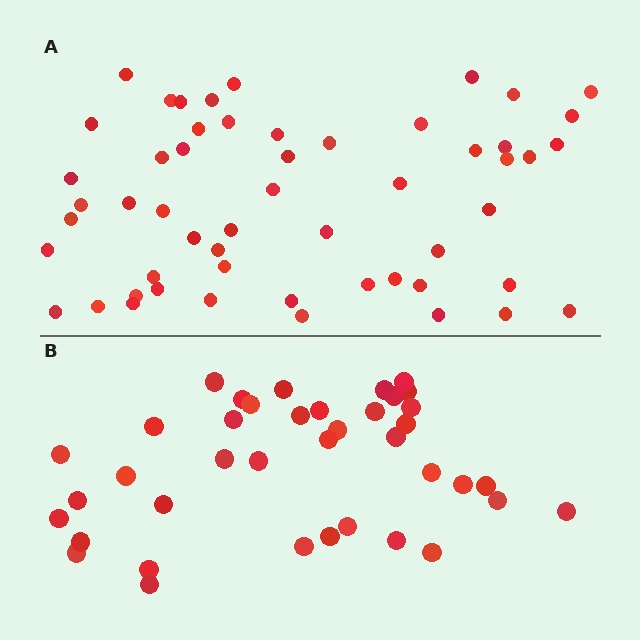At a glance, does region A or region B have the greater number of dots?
Region A (the top region) has more dots.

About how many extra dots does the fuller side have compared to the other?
Region A has approximately 15 more dots than region B.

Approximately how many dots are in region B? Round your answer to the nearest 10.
About 40 dots. (The exact count is 39, which rounds to 40.)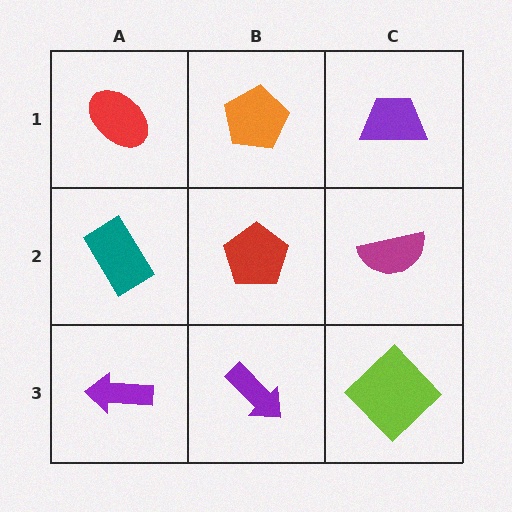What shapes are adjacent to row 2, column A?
A red ellipse (row 1, column A), a purple arrow (row 3, column A), a red pentagon (row 2, column B).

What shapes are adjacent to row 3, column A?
A teal rectangle (row 2, column A), a purple arrow (row 3, column B).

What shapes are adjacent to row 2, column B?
An orange pentagon (row 1, column B), a purple arrow (row 3, column B), a teal rectangle (row 2, column A), a magenta semicircle (row 2, column C).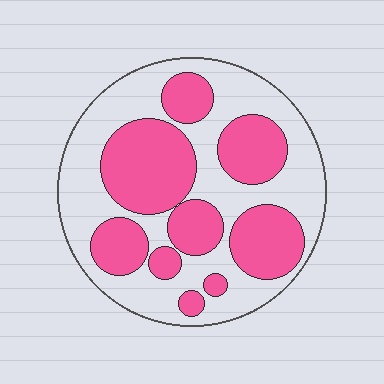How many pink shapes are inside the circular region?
9.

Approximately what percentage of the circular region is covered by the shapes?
Approximately 45%.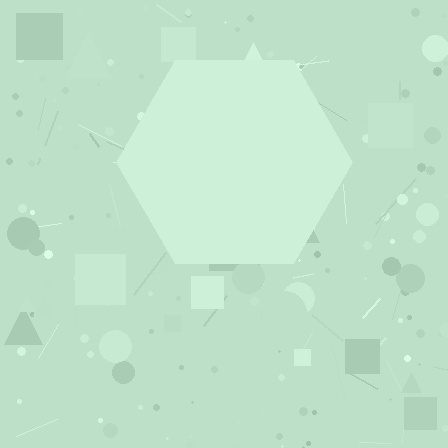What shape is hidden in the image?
A hexagon is hidden in the image.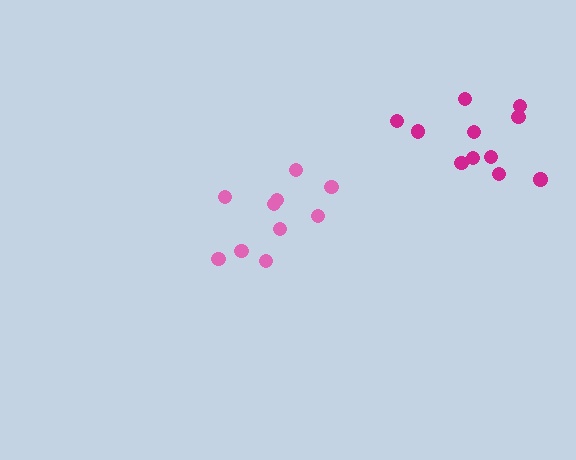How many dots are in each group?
Group 1: 10 dots, Group 2: 11 dots (21 total).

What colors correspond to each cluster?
The clusters are colored: pink, magenta.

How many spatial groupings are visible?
There are 2 spatial groupings.